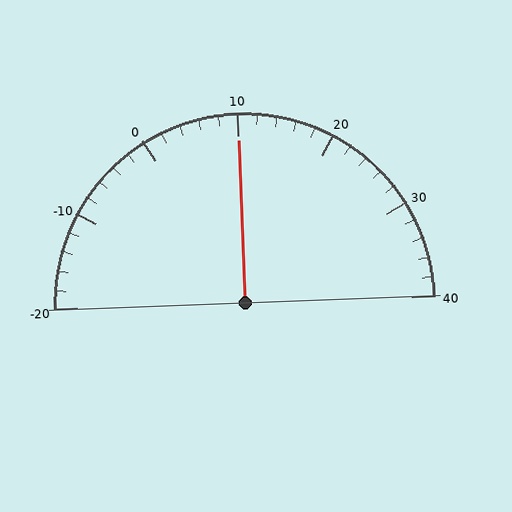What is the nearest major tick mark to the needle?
The nearest major tick mark is 10.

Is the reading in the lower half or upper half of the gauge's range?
The reading is in the upper half of the range (-20 to 40).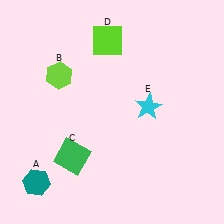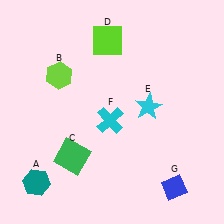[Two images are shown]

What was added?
A cyan cross (F), a blue diamond (G) were added in Image 2.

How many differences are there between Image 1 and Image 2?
There are 2 differences between the two images.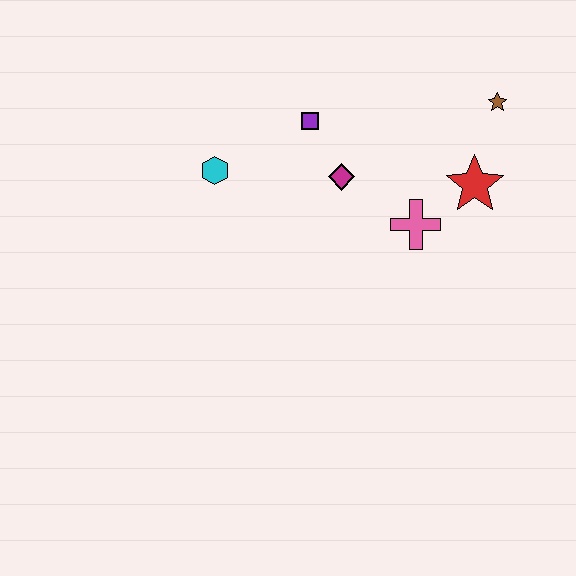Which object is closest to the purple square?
The magenta diamond is closest to the purple square.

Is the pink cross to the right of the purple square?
Yes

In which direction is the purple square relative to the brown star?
The purple square is to the left of the brown star.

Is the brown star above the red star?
Yes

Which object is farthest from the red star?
The cyan hexagon is farthest from the red star.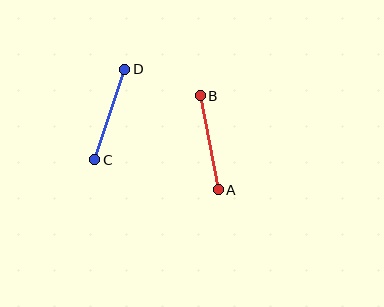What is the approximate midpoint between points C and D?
The midpoint is at approximately (110, 115) pixels.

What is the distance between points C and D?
The distance is approximately 96 pixels.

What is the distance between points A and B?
The distance is approximately 96 pixels.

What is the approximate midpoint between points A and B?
The midpoint is at approximately (209, 143) pixels.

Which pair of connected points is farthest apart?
Points C and D are farthest apart.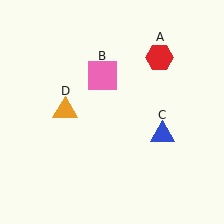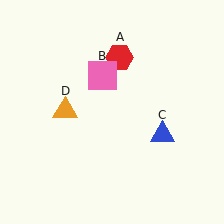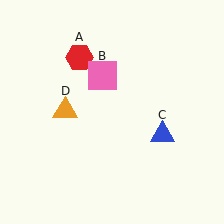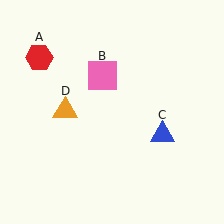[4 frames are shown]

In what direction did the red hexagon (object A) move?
The red hexagon (object A) moved left.